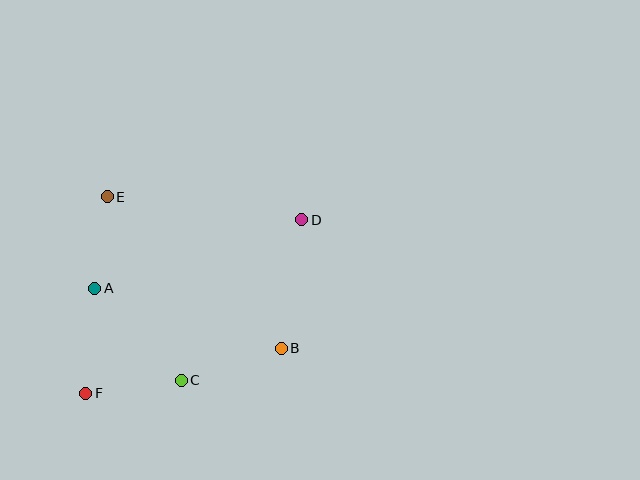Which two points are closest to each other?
Points A and E are closest to each other.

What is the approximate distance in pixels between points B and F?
The distance between B and F is approximately 201 pixels.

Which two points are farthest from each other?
Points D and F are farthest from each other.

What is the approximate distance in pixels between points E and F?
The distance between E and F is approximately 198 pixels.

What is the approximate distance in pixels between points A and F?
The distance between A and F is approximately 105 pixels.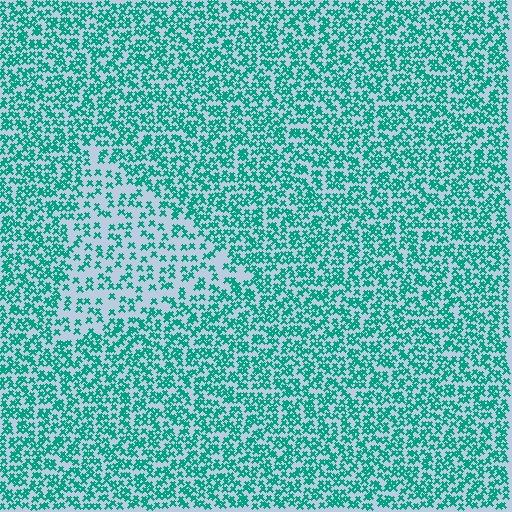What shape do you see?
I see a triangle.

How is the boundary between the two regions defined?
The boundary is defined by a change in element density (approximately 2.0x ratio). All elements are the same color, size, and shape.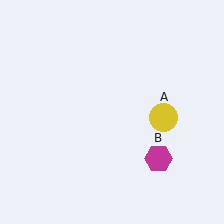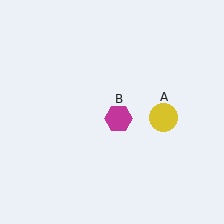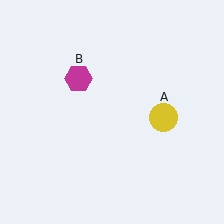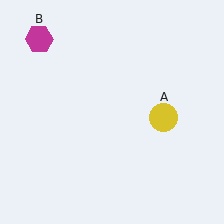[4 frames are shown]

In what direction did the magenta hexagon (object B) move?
The magenta hexagon (object B) moved up and to the left.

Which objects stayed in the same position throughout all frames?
Yellow circle (object A) remained stationary.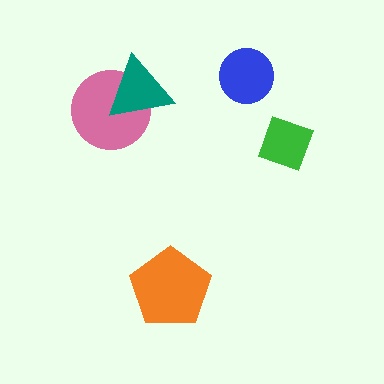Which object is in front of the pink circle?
The teal triangle is in front of the pink circle.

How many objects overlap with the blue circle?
0 objects overlap with the blue circle.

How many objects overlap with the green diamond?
0 objects overlap with the green diamond.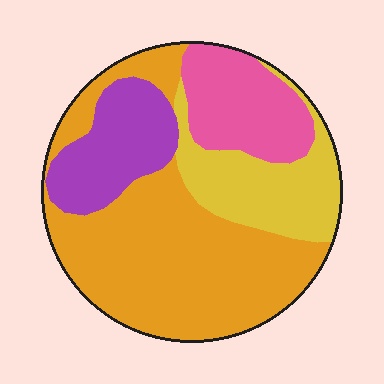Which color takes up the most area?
Orange, at roughly 50%.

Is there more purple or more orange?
Orange.